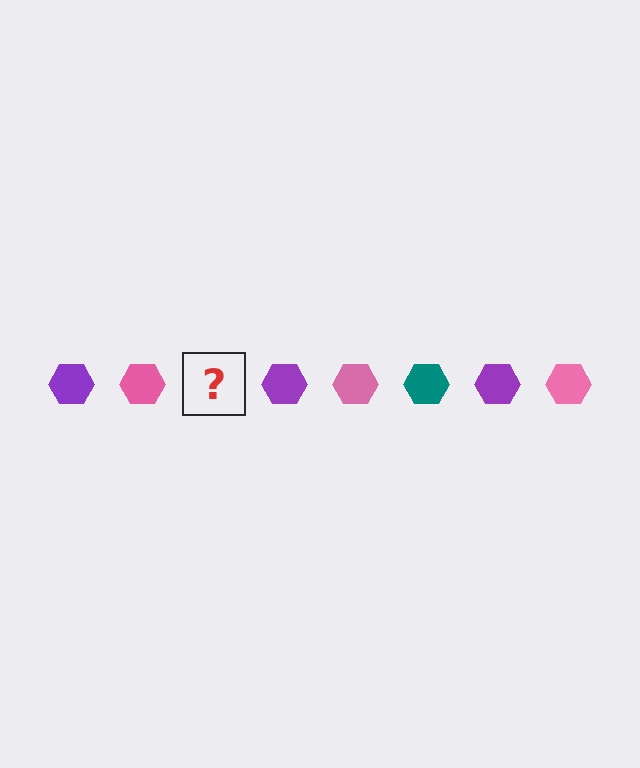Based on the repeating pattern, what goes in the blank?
The blank should be a teal hexagon.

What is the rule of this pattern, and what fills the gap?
The rule is that the pattern cycles through purple, pink, teal hexagons. The gap should be filled with a teal hexagon.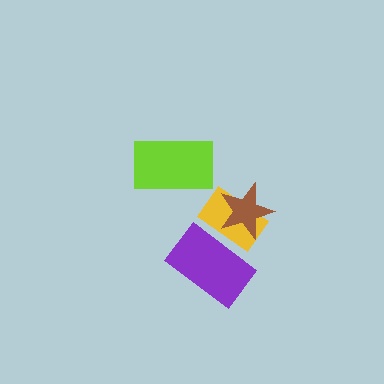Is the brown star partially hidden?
No, no other shape covers it.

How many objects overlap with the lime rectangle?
0 objects overlap with the lime rectangle.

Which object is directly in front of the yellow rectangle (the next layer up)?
The purple rectangle is directly in front of the yellow rectangle.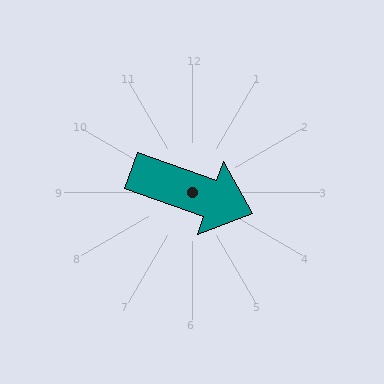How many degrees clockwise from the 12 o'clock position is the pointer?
Approximately 109 degrees.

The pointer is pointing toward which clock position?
Roughly 4 o'clock.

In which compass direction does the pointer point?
East.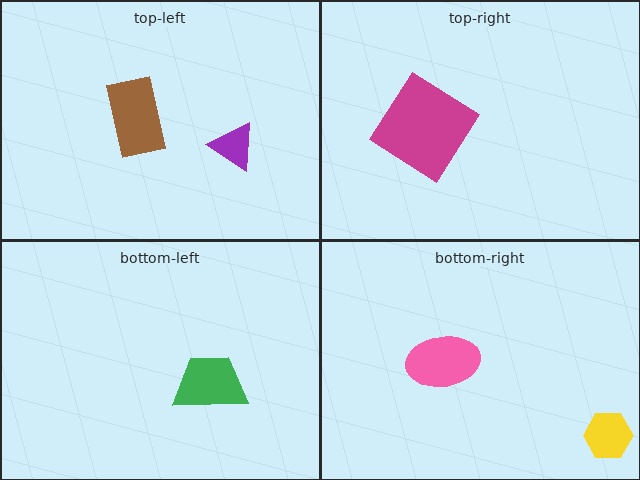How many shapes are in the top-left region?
2.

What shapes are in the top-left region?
The brown rectangle, the purple triangle.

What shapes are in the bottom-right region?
The pink ellipse, the yellow hexagon.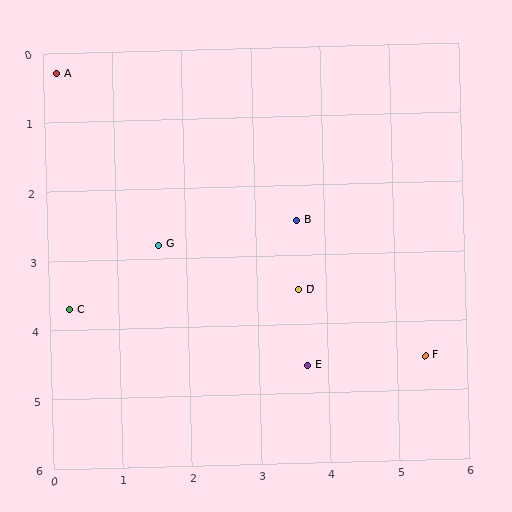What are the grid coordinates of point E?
Point E is at approximately (3.7, 4.6).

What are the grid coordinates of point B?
Point B is at approximately (3.6, 2.5).